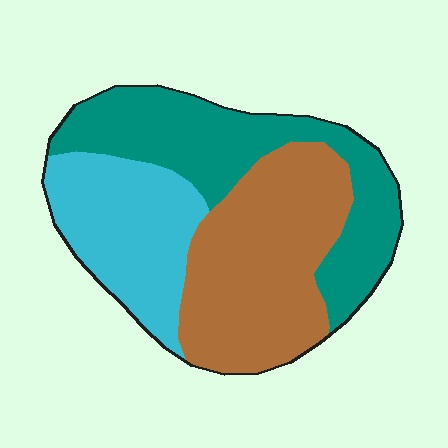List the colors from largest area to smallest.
From largest to smallest: brown, teal, cyan.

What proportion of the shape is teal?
Teal takes up about one third (1/3) of the shape.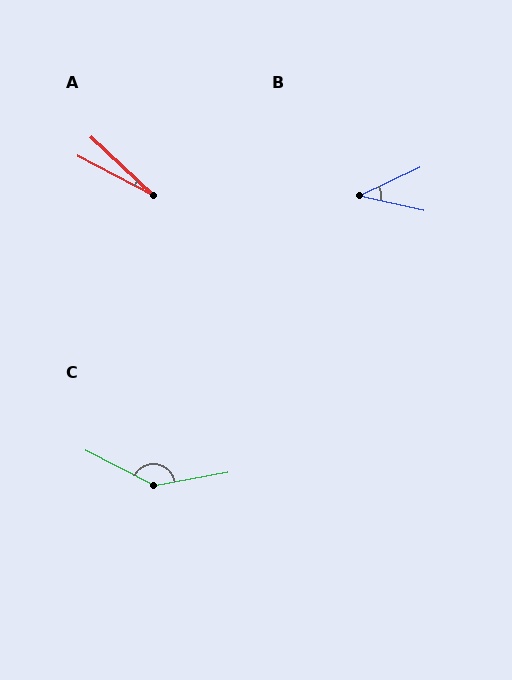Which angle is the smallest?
A, at approximately 15 degrees.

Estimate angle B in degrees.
Approximately 37 degrees.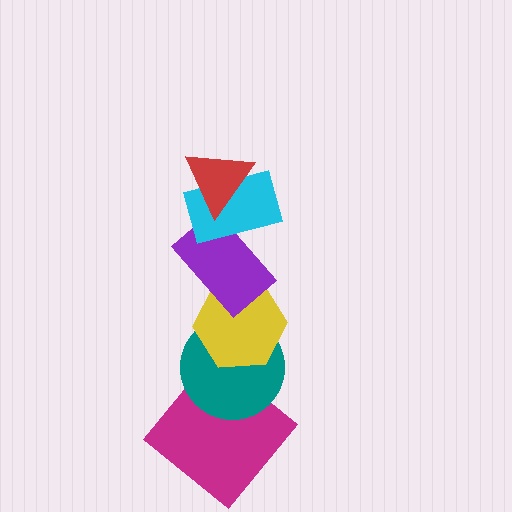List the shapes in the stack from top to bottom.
From top to bottom: the red triangle, the cyan rectangle, the purple rectangle, the yellow hexagon, the teal circle, the magenta diamond.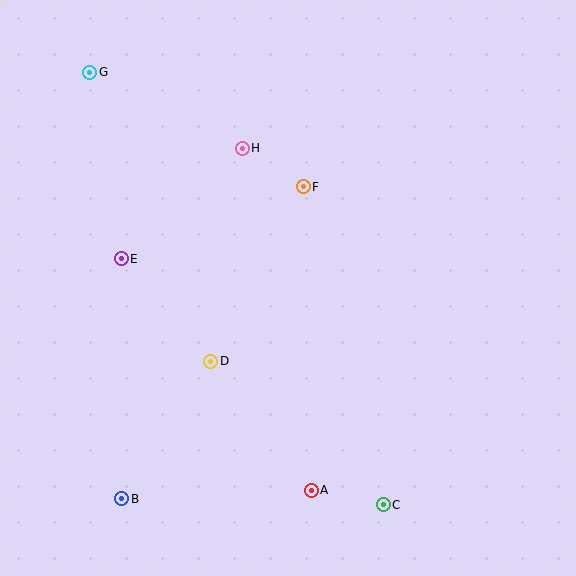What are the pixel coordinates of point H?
Point H is at (242, 148).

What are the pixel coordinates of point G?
Point G is at (90, 72).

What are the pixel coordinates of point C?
Point C is at (383, 505).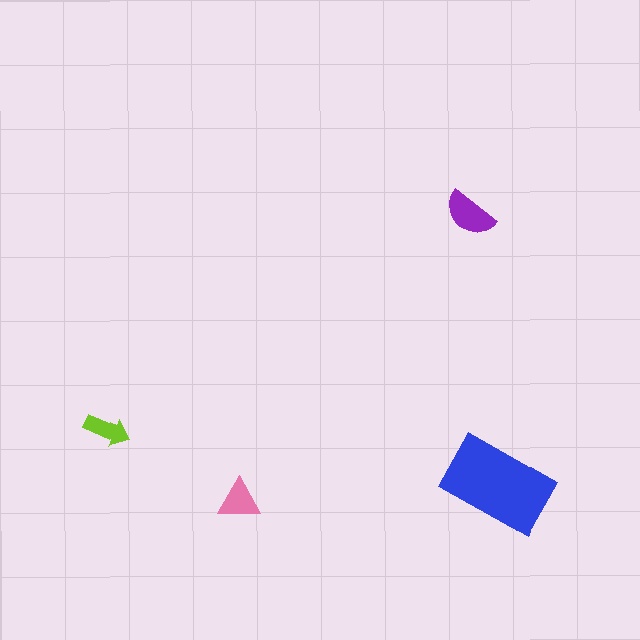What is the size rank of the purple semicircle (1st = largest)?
2nd.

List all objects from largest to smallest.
The blue rectangle, the purple semicircle, the pink triangle, the lime arrow.